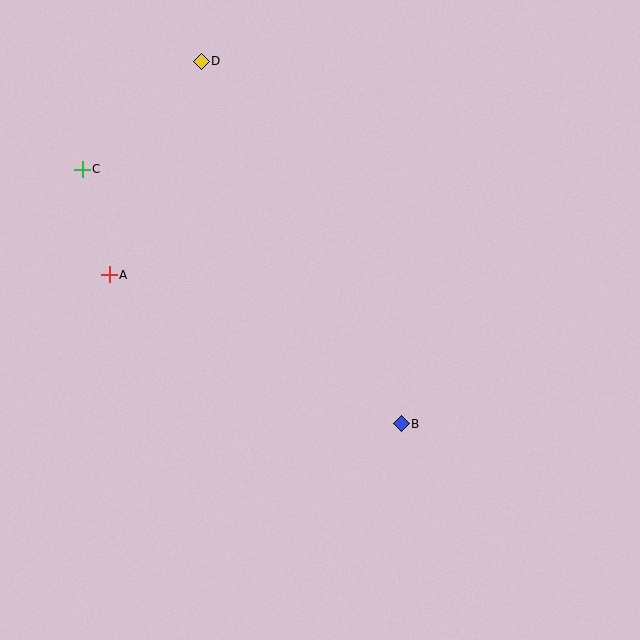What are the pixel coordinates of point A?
Point A is at (109, 275).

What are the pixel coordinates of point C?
Point C is at (82, 169).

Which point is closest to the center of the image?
Point B at (401, 424) is closest to the center.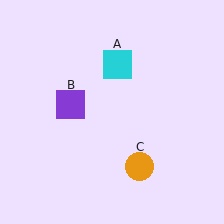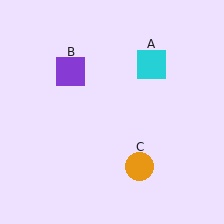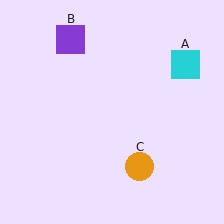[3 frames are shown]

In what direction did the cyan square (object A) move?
The cyan square (object A) moved right.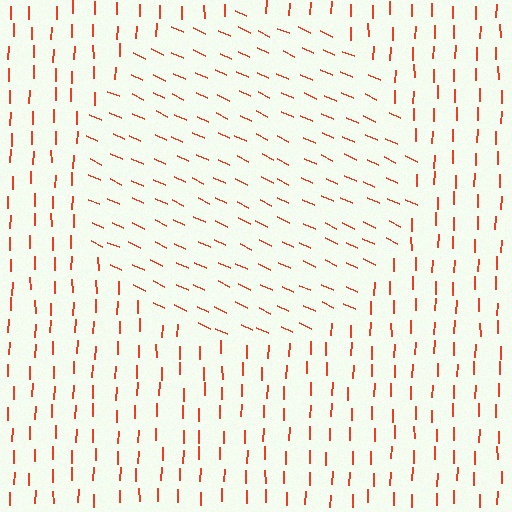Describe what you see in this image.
The image is filled with small red line segments. A circle region in the image has lines oriented differently from the surrounding lines, creating a visible texture boundary.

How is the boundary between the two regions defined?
The boundary is defined purely by a change in line orientation (approximately 66 degrees difference). All lines are the same color and thickness.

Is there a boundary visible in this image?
Yes, there is a texture boundary formed by a change in line orientation.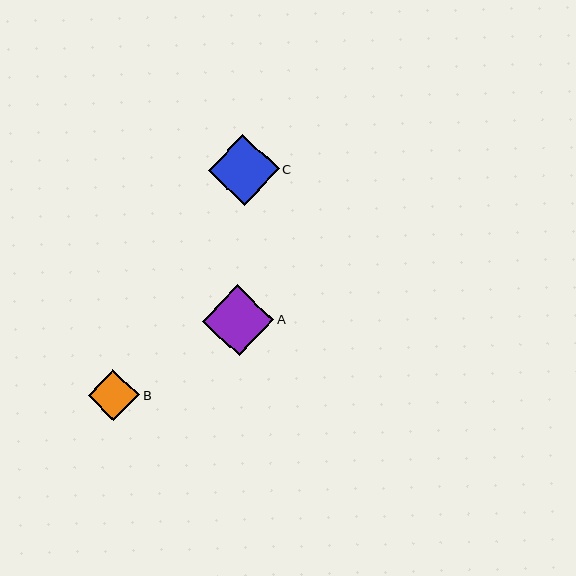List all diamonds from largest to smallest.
From largest to smallest: A, C, B.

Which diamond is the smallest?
Diamond B is the smallest with a size of approximately 51 pixels.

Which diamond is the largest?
Diamond A is the largest with a size of approximately 71 pixels.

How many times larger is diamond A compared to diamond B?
Diamond A is approximately 1.4 times the size of diamond B.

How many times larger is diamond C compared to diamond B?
Diamond C is approximately 1.4 times the size of diamond B.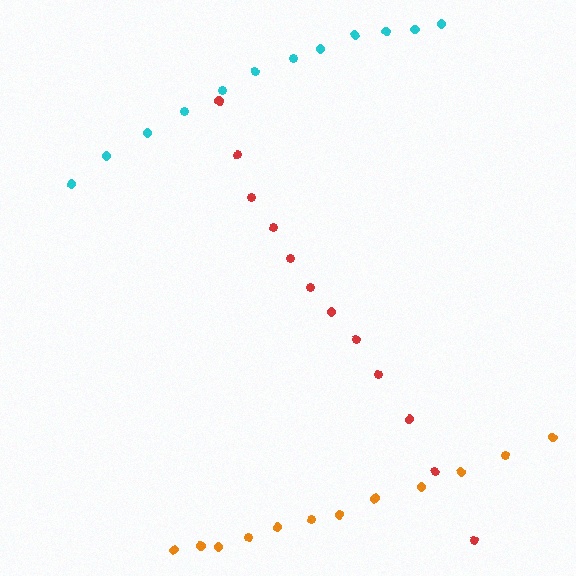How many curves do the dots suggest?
There are 3 distinct paths.